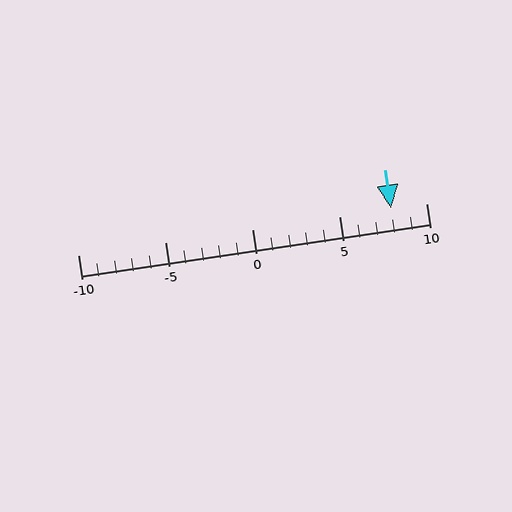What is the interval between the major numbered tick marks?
The major tick marks are spaced 5 units apart.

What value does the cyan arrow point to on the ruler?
The cyan arrow points to approximately 8.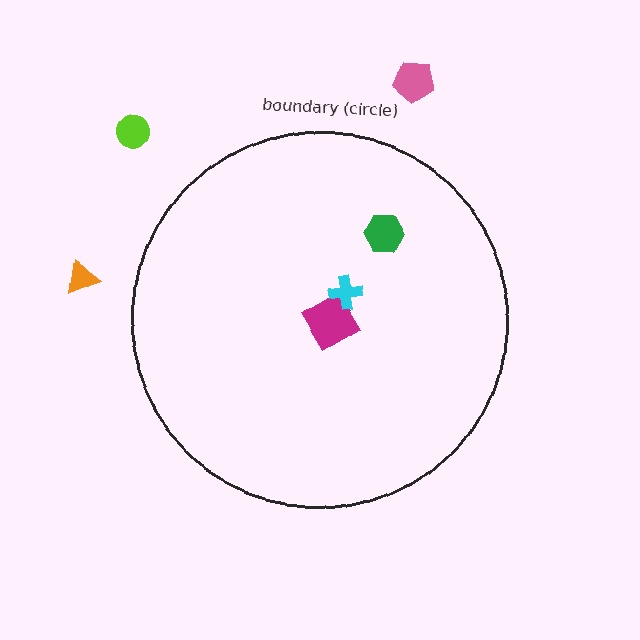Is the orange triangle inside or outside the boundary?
Outside.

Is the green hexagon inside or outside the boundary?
Inside.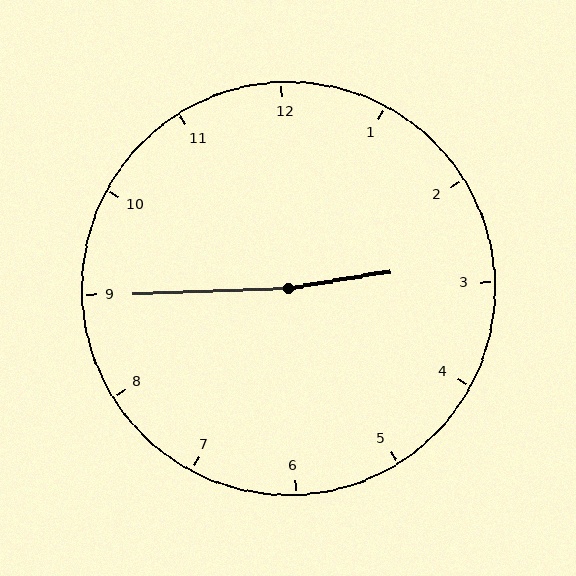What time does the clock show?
2:45.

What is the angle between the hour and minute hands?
Approximately 172 degrees.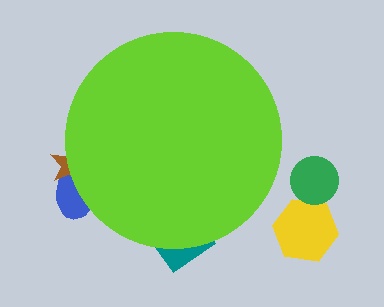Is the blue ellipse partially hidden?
Yes, the blue ellipse is partially hidden behind the lime circle.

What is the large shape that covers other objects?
A lime circle.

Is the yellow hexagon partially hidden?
No, the yellow hexagon is fully visible.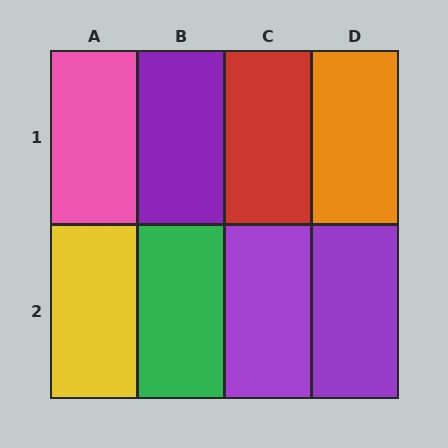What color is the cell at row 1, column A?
Pink.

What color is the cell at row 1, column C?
Red.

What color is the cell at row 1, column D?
Orange.